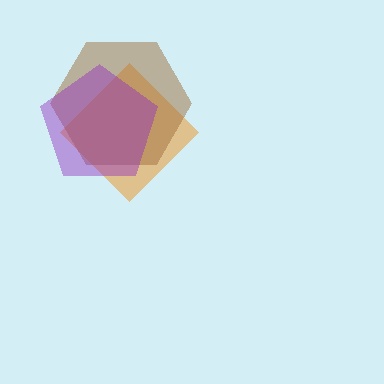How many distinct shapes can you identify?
There are 3 distinct shapes: an orange diamond, a brown hexagon, a purple pentagon.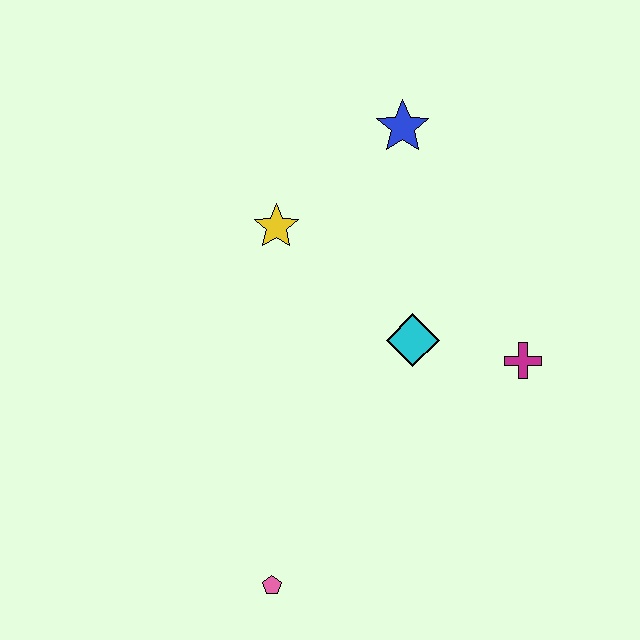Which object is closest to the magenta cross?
The cyan diamond is closest to the magenta cross.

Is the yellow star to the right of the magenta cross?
No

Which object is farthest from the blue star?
The pink pentagon is farthest from the blue star.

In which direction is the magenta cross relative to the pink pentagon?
The magenta cross is to the right of the pink pentagon.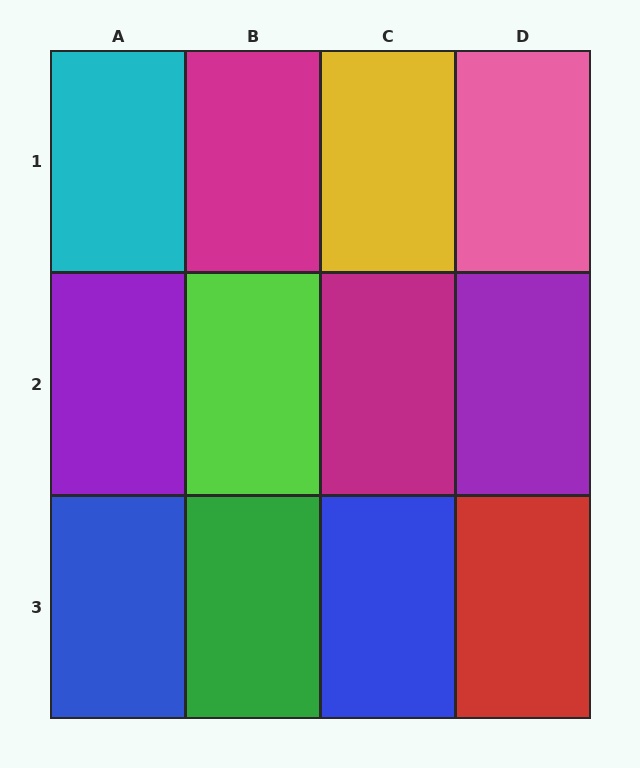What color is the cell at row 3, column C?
Blue.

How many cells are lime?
1 cell is lime.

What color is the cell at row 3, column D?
Red.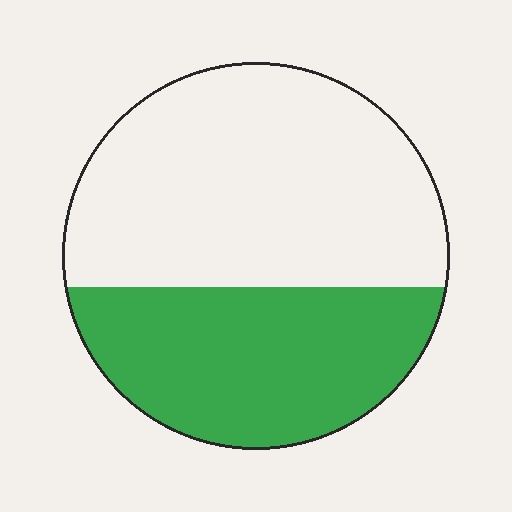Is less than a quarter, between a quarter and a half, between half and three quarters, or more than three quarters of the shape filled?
Between a quarter and a half.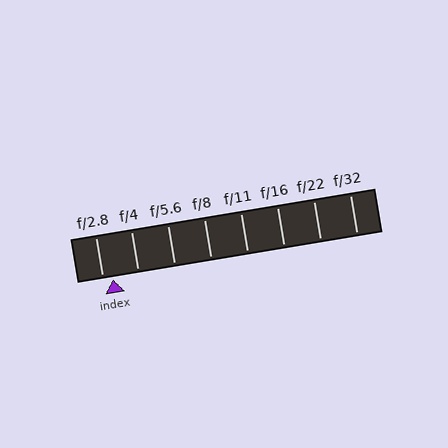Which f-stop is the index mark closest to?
The index mark is closest to f/2.8.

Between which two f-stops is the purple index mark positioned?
The index mark is between f/2.8 and f/4.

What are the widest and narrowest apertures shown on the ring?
The widest aperture shown is f/2.8 and the narrowest is f/32.